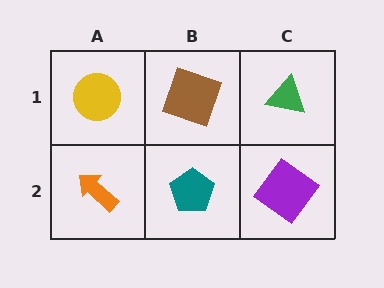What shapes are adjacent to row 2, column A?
A yellow circle (row 1, column A), a teal pentagon (row 2, column B).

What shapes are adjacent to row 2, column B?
A brown square (row 1, column B), an orange arrow (row 2, column A), a purple diamond (row 2, column C).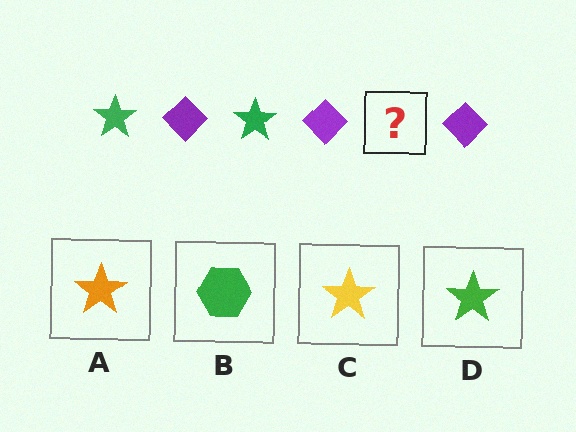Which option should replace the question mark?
Option D.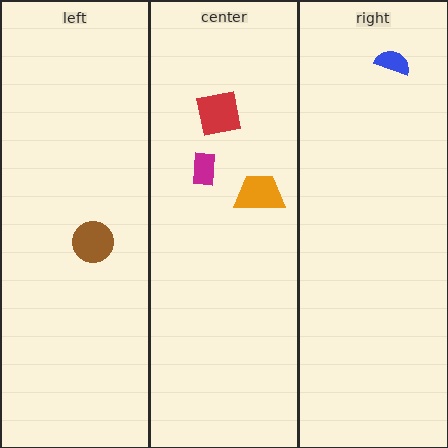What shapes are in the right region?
The blue semicircle.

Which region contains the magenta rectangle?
The center region.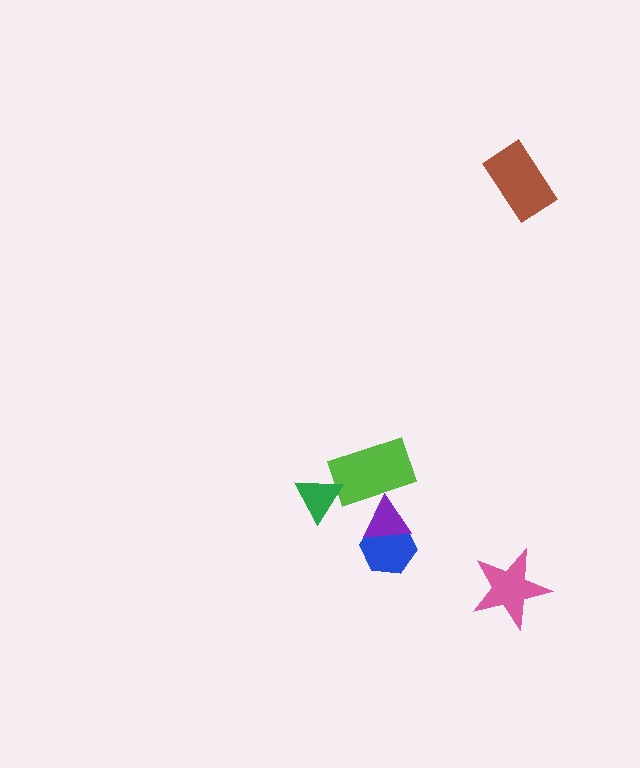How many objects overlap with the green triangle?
1 object overlaps with the green triangle.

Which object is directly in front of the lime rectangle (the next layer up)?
The green triangle is directly in front of the lime rectangle.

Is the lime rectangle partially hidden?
Yes, it is partially covered by another shape.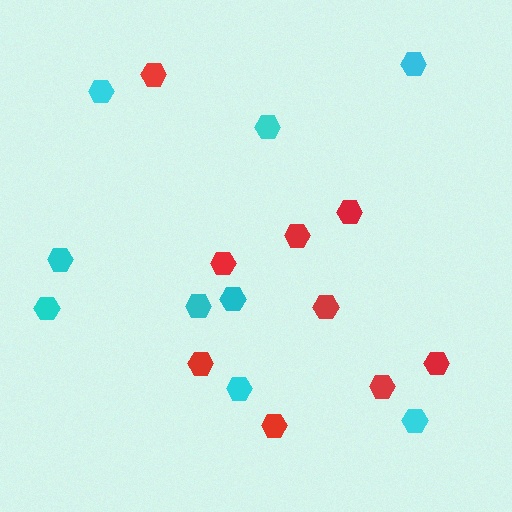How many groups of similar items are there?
There are 2 groups: one group of red hexagons (9) and one group of cyan hexagons (9).